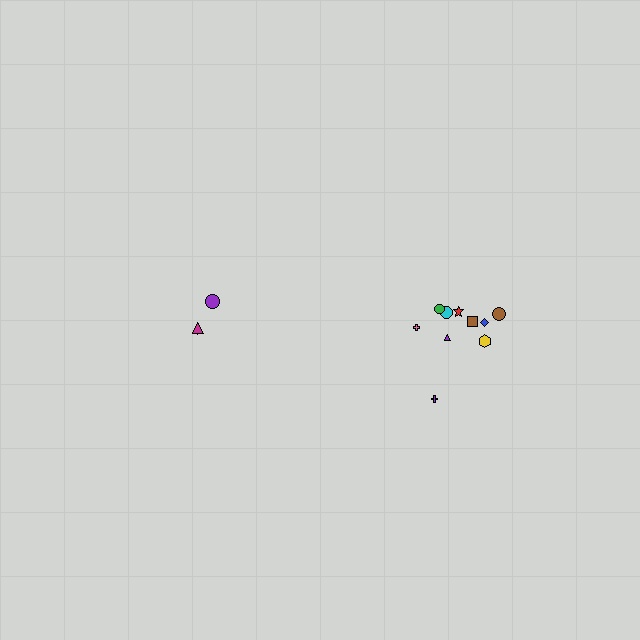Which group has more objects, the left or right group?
The right group.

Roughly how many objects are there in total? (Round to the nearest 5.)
Roughly 15 objects in total.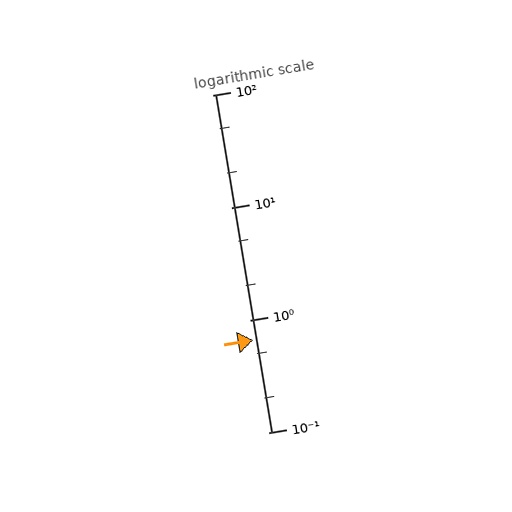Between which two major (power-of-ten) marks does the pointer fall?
The pointer is between 0.1 and 1.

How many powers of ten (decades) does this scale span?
The scale spans 3 decades, from 0.1 to 100.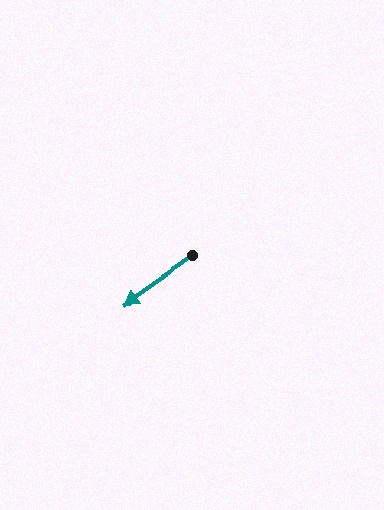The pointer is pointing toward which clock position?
Roughly 8 o'clock.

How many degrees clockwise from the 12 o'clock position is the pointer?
Approximately 235 degrees.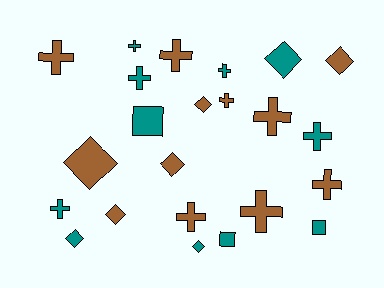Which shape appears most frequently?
Cross, with 12 objects.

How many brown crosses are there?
There are 7 brown crosses.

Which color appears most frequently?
Brown, with 12 objects.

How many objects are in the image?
There are 23 objects.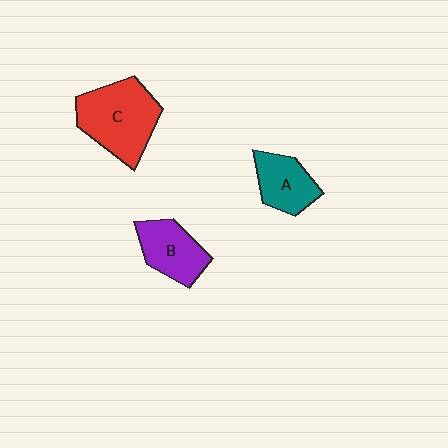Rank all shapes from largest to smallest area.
From largest to smallest: C (red), B (purple), A (teal).